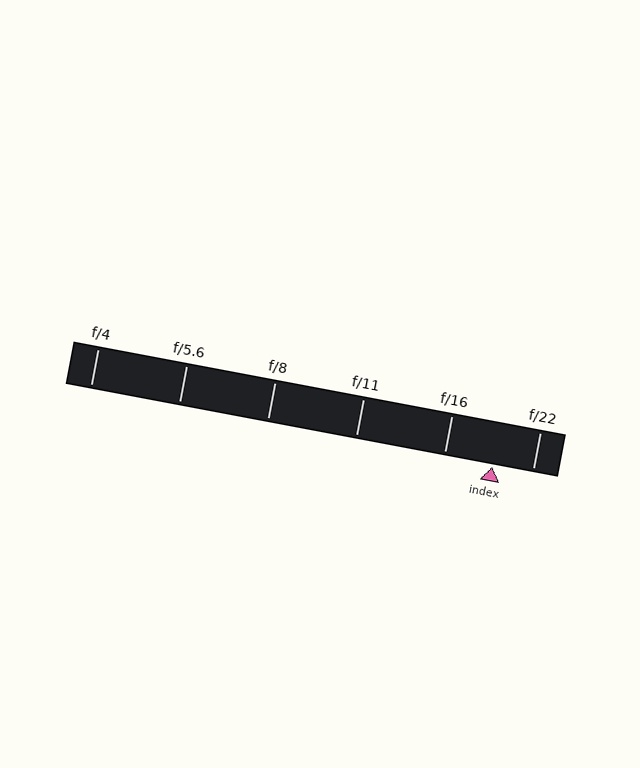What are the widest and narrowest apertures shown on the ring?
The widest aperture shown is f/4 and the narrowest is f/22.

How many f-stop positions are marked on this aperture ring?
There are 6 f-stop positions marked.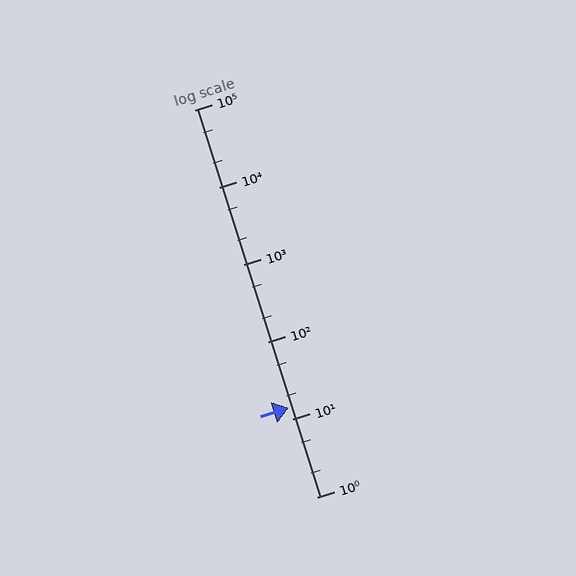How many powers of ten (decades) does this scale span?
The scale spans 5 decades, from 1 to 100000.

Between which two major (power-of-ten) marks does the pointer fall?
The pointer is between 10 and 100.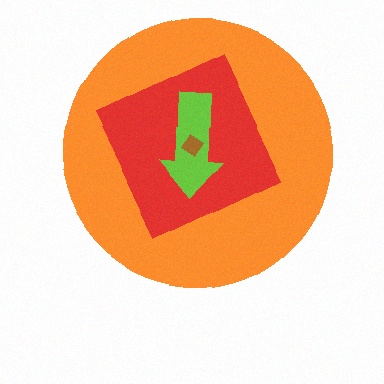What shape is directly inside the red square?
The lime arrow.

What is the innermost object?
The brown diamond.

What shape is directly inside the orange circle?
The red square.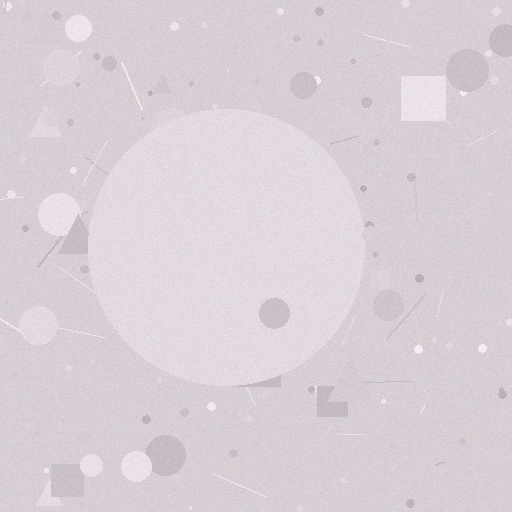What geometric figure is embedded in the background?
A circle is embedded in the background.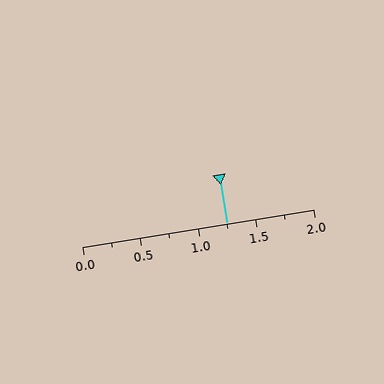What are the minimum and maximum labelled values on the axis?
The axis runs from 0.0 to 2.0.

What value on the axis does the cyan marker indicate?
The marker indicates approximately 1.25.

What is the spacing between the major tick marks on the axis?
The major ticks are spaced 0.5 apart.